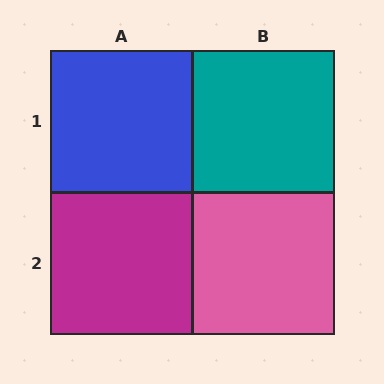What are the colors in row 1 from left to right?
Blue, teal.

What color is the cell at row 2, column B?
Pink.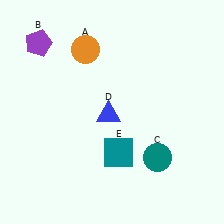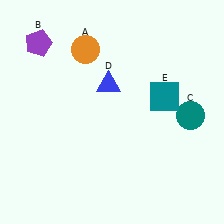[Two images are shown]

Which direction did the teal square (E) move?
The teal square (E) moved up.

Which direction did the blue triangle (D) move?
The blue triangle (D) moved up.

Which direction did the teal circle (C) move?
The teal circle (C) moved up.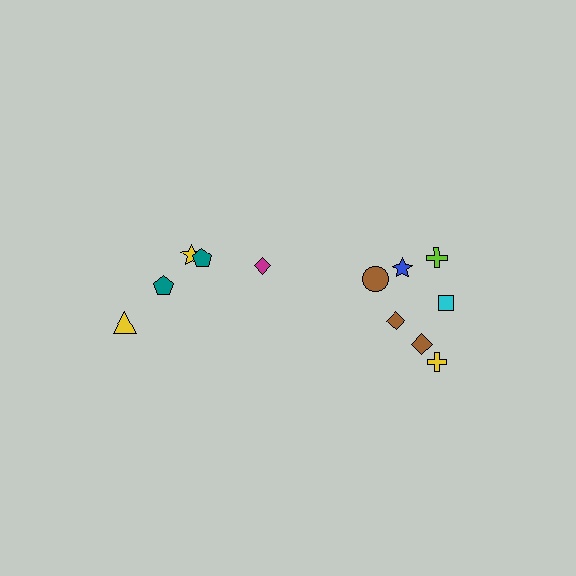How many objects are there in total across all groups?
There are 12 objects.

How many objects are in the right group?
There are 7 objects.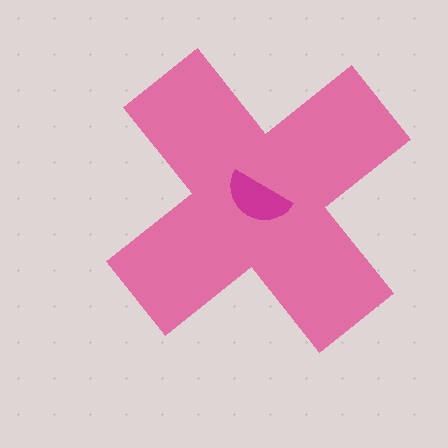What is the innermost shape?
The magenta semicircle.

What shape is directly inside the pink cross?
The magenta semicircle.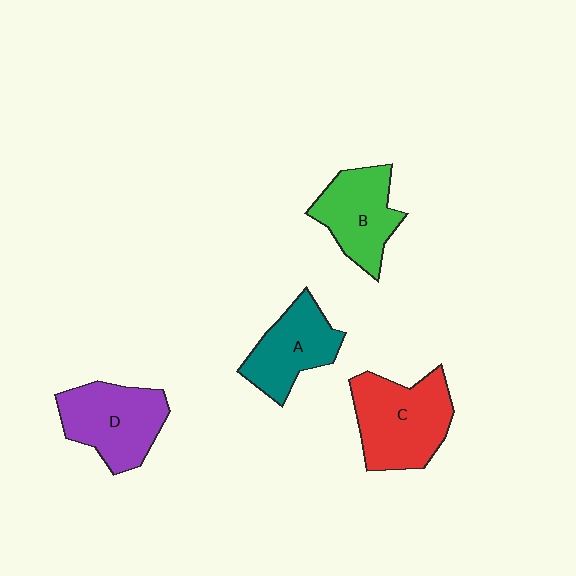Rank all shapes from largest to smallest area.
From largest to smallest: C (red), D (purple), B (green), A (teal).